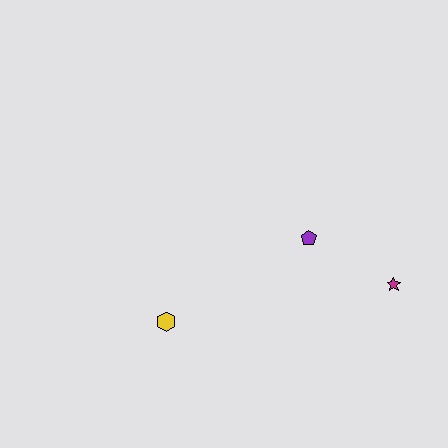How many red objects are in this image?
There are no red objects.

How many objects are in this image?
There are 3 objects.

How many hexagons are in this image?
There is 1 hexagon.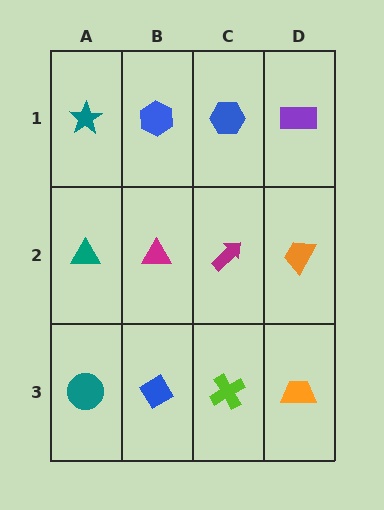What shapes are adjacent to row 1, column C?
A magenta arrow (row 2, column C), a blue hexagon (row 1, column B), a purple rectangle (row 1, column D).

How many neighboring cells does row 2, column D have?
3.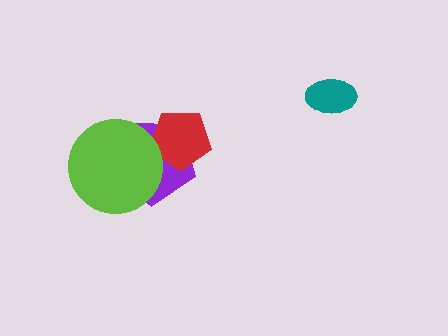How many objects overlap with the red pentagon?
2 objects overlap with the red pentagon.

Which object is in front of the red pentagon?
The lime circle is in front of the red pentagon.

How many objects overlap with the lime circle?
2 objects overlap with the lime circle.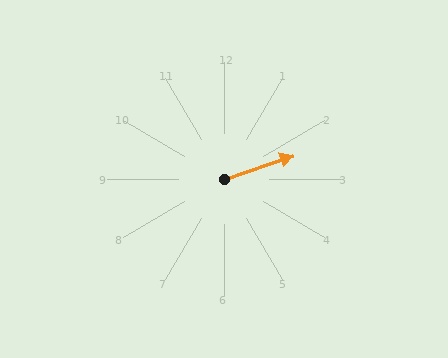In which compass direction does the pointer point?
East.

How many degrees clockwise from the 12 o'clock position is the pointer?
Approximately 71 degrees.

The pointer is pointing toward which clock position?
Roughly 2 o'clock.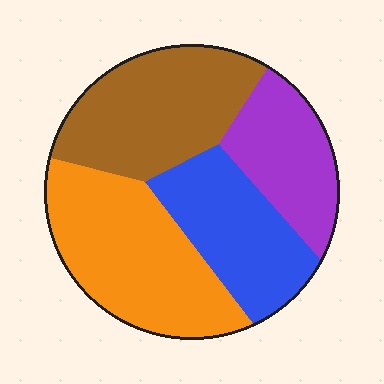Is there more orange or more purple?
Orange.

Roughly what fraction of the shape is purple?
Purple covers 18% of the shape.